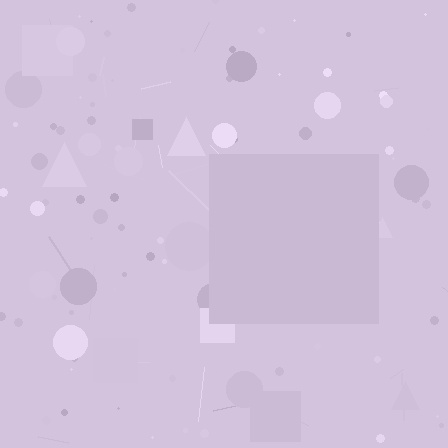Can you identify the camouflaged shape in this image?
The camouflaged shape is a square.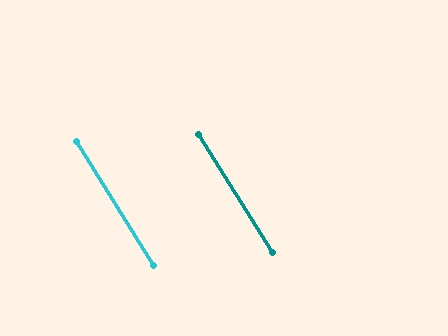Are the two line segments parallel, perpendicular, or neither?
Parallel — their directions differ by only 0.1°.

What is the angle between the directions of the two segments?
Approximately 0 degrees.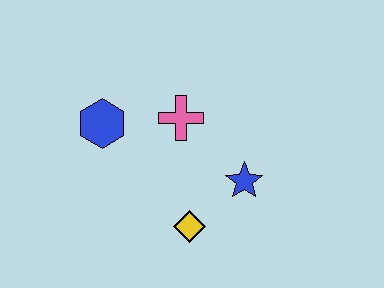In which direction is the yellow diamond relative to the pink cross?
The yellow diamond is below the pink cross.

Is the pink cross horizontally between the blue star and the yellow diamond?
No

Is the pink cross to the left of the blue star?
Yes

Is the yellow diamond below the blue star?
Yes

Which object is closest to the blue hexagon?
The pink cross is closest to the blue hexagon.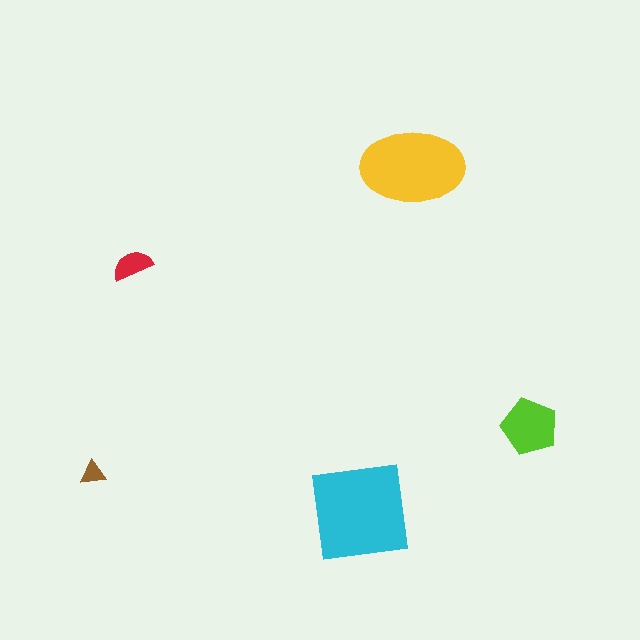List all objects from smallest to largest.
The brown triangle, the red semicircle, the lime pentagon, the yellow ellipse, the cyan square.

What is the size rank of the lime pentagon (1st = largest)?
3rd.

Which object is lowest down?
The cyan square is bottommost.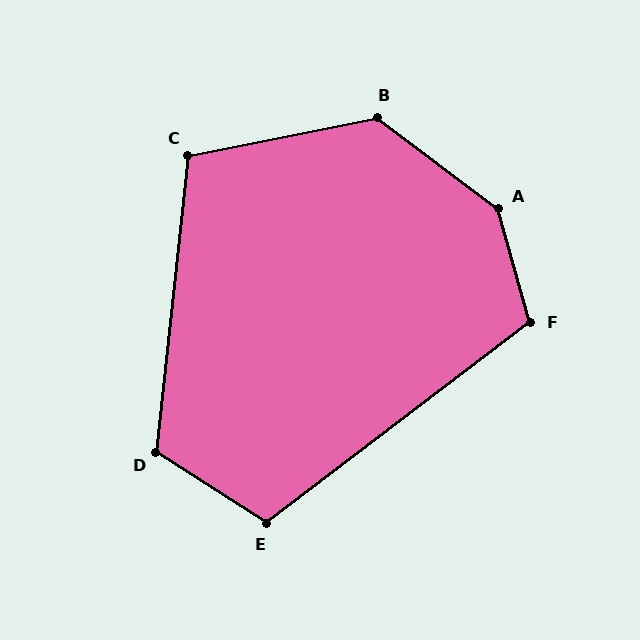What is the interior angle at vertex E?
Approximately 110 degrees (obtuse).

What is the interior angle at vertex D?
Approximately 117 degrees (obtuse).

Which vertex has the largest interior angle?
A, at approximately 143 degrees.